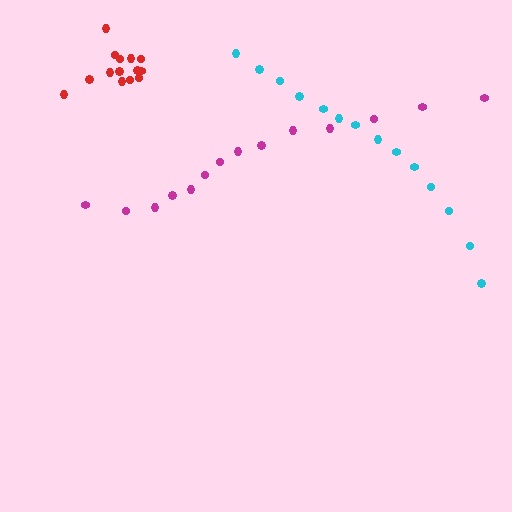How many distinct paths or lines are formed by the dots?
There are 3 distinct paths.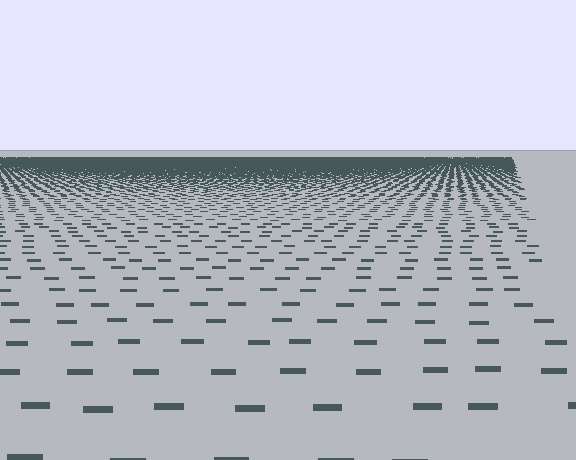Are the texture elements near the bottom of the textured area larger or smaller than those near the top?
Larger. Near the bottom, elements are closer to the viewer and appear at a bigger on-screen size.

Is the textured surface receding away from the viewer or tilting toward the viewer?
The surface is receding away from the viewer. Texture elements get smaller and denser toward the top.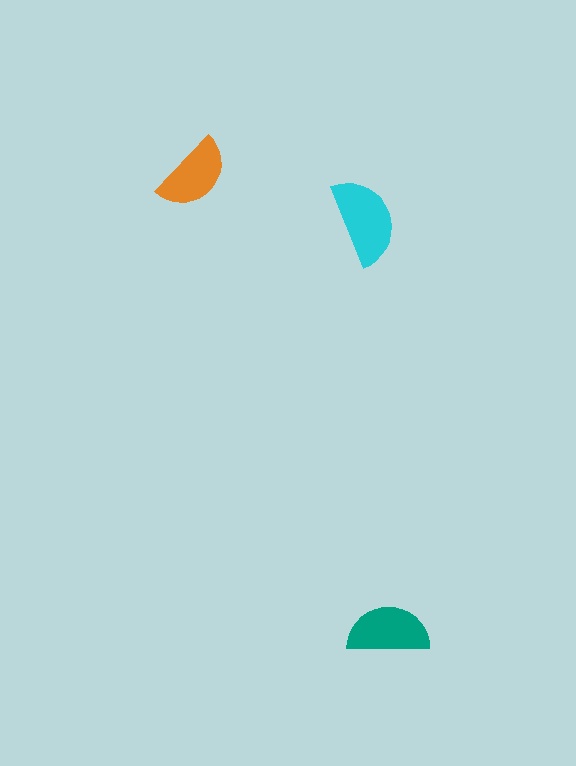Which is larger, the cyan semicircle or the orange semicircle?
The cyan one.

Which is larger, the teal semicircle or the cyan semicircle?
The cyan one.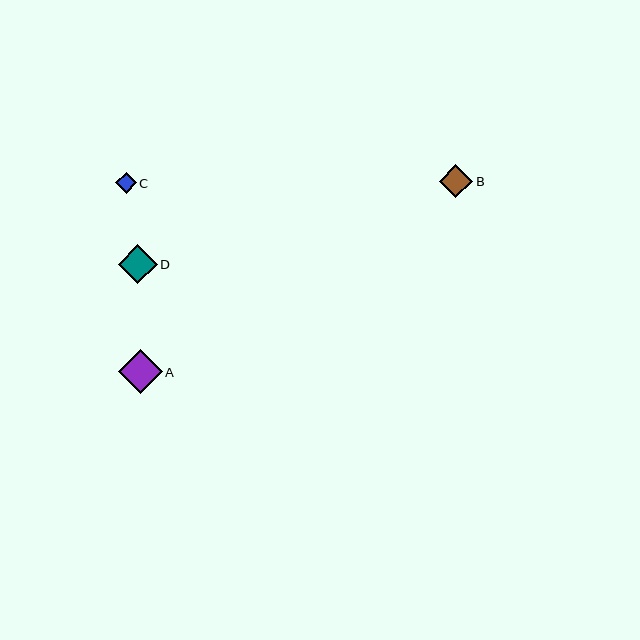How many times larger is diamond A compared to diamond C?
Diamond A is approximately 2.1 times the size of diamond C.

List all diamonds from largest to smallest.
From largest to smallest: A, D, B, C.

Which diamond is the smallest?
Diamond C is the smallest with a size of approximately 21 pixels.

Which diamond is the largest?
Diamond A is the largest with a size of approximately 44 pixels.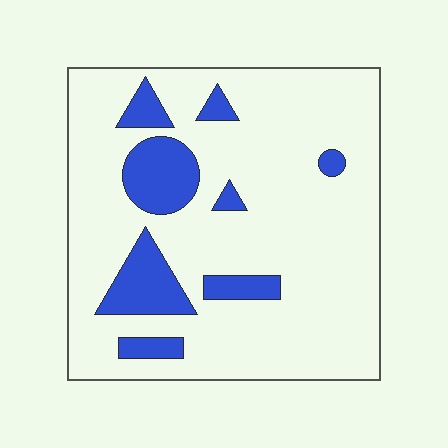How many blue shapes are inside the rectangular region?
8.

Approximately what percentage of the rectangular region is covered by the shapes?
Approximately 15%.